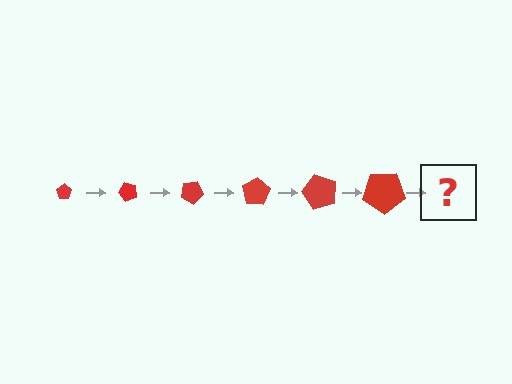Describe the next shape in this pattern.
It should be a pentagon, larger than the previous one and rotated 300 degrees from the start.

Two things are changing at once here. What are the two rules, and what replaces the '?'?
The two rules are that the pentagon grows larger each step and it rotates 50 degrees each step. The '?' should be a pentagon, larger than the previous one and rotated 300 degrees from the start.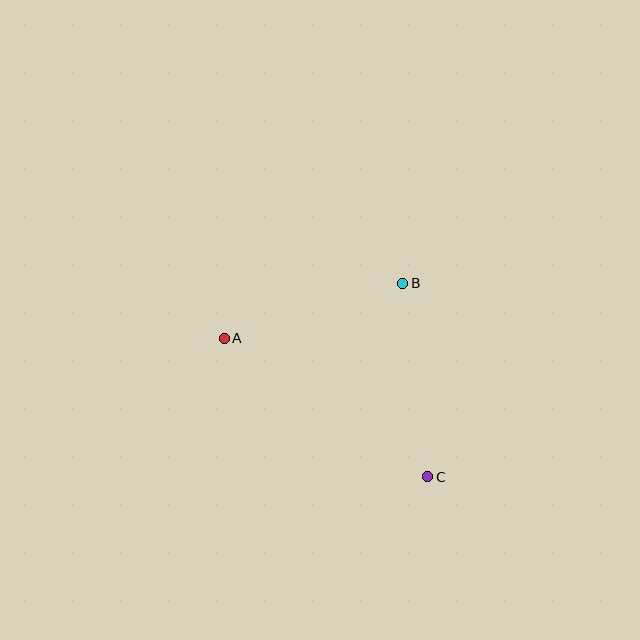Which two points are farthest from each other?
Points A and C are farthest from each other.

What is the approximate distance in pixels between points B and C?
The distance between B and C is approximately 195 pixels.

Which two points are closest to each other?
Points A and B are closest to each other.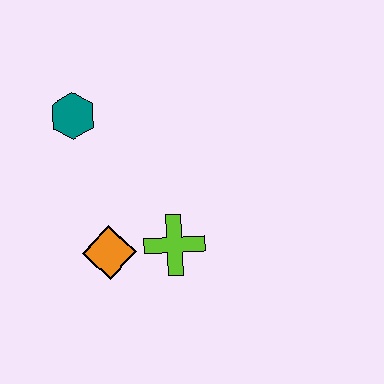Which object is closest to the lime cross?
The orange diamond is closest to the lime cross.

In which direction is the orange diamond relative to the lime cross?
The orange diamond is to the left of the lime cross.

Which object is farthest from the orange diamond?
The teal hexagon is farthest from the orange diamond.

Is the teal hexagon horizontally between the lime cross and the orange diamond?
No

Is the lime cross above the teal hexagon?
No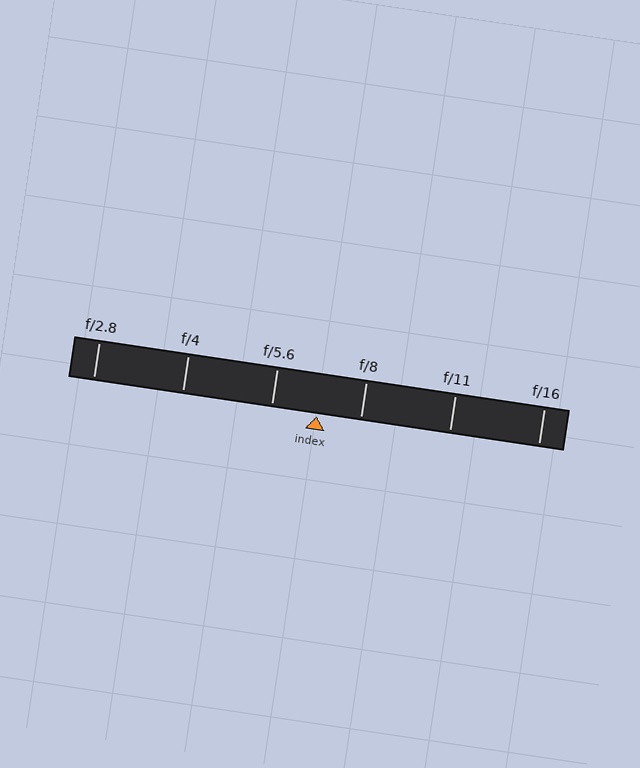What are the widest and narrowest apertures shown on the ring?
The widest aperture shown is f/2.8 and the narrowest is f/16.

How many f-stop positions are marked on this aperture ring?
There are 6 f-stop positions marked.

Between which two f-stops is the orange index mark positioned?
The index mark is between f/5.6 and f/8.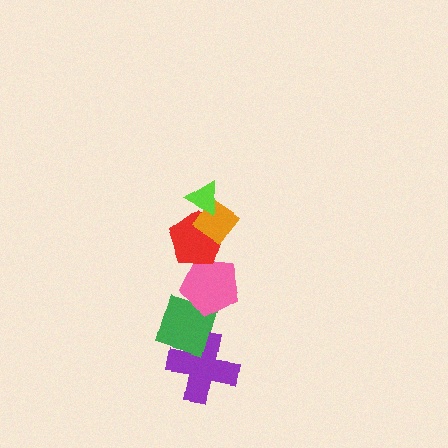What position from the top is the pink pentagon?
The pink pentagon is 4th from the top.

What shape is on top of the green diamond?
The pink pentagon is on top of the green diamond.